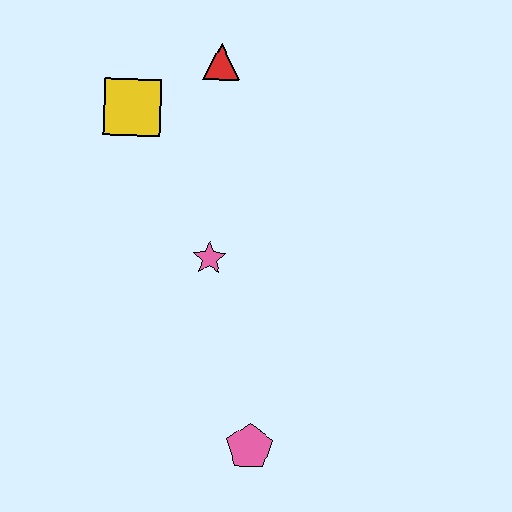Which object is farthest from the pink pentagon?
The red triangle is farthest from the pink pentagon.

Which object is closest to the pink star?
The yellow square is closest to the pink star.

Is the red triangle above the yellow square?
Yes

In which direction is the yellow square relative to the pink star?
The yellow square is above the pink star.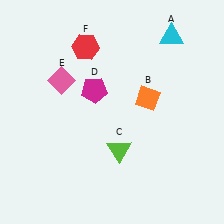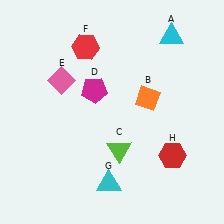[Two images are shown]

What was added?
A cyan triangle (G), a red hexagon (H) were added in Image 2.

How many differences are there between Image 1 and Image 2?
There are 2 differences between the two images.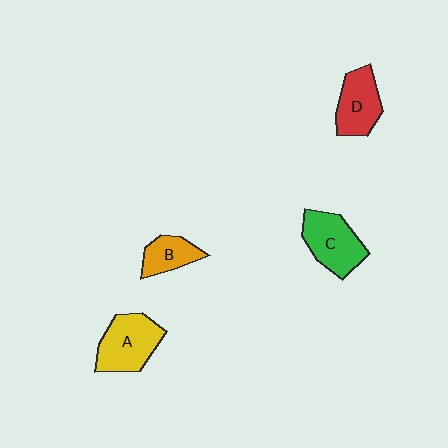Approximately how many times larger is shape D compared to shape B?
Approximately 1.4 times.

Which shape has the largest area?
Shape A (yellow).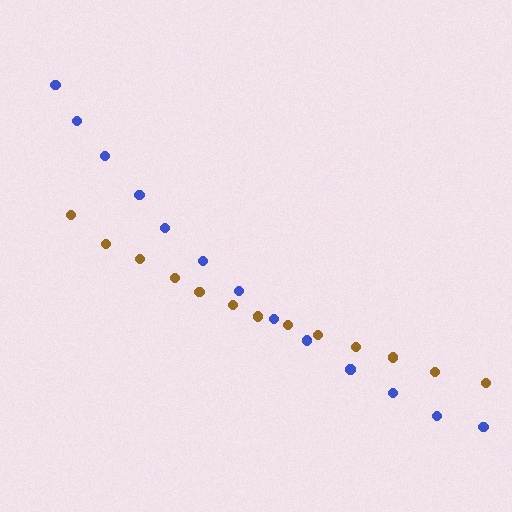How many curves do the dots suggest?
There are 2 distinct paths.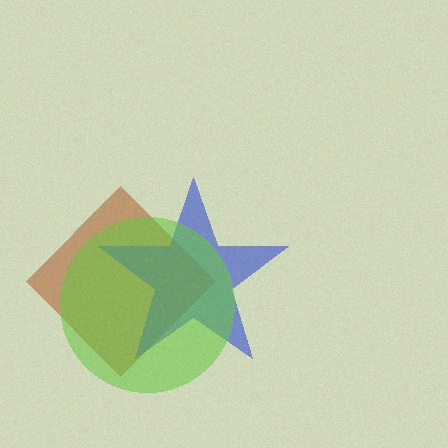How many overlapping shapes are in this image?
There are 3 overlapping shapes in the image.